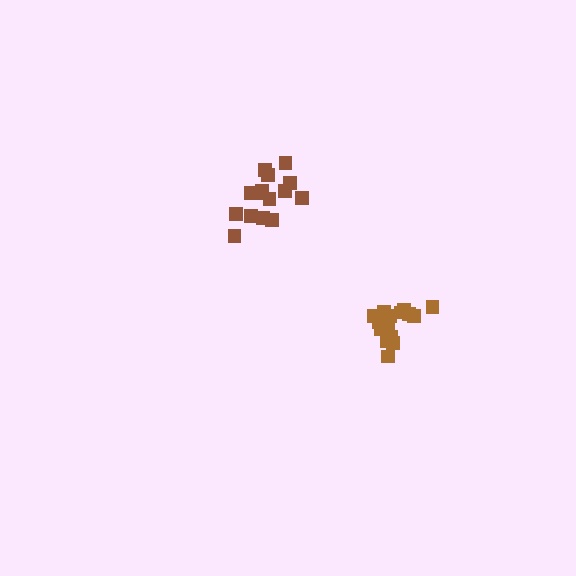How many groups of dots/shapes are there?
There are 2 groups.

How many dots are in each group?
Group 1: 15 dots, Group 2: 16 dots (31 total).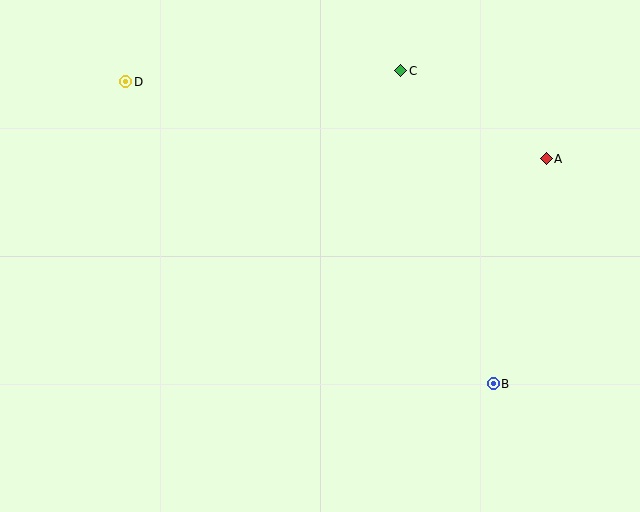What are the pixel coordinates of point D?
Point D is at (126, 82).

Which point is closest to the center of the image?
Point C at (401, 71) is closest to the center.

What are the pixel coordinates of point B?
Point B is at (493, 384).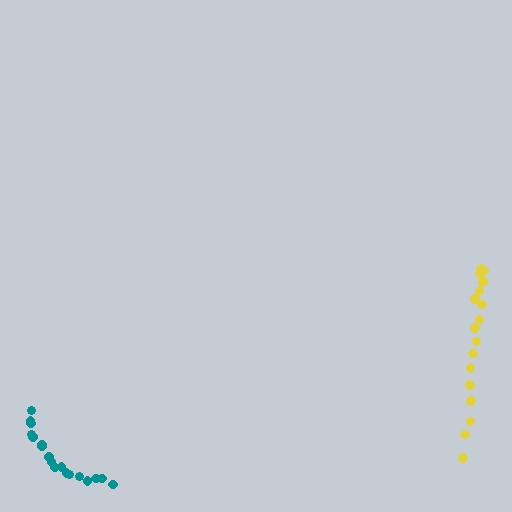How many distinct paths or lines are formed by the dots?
There are 2 distinct paths.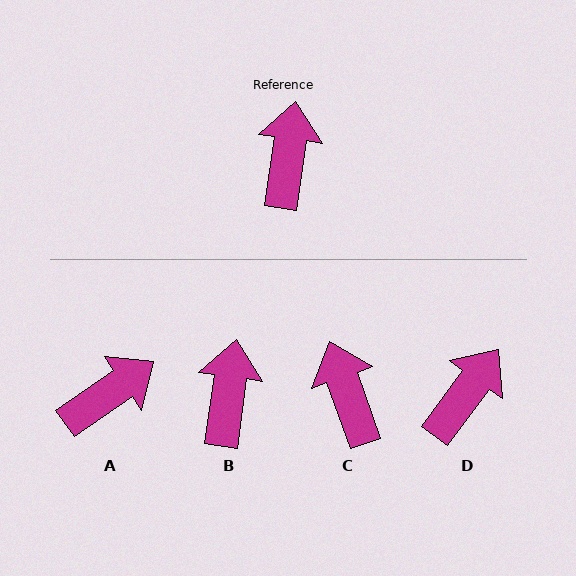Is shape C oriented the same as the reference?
No, it is off by about 28 degrees.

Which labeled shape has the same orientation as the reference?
B.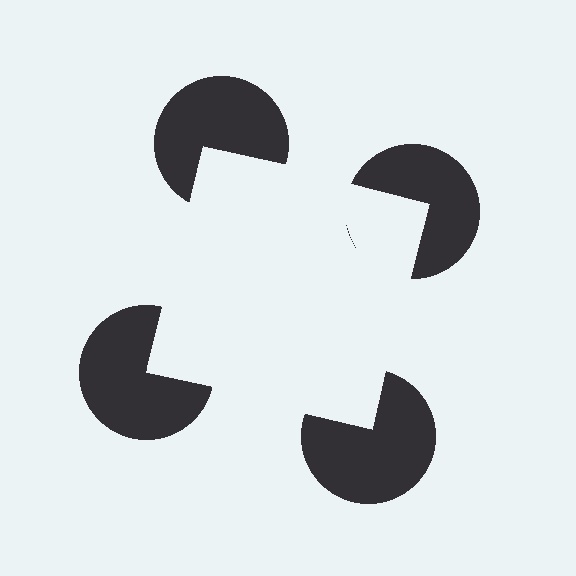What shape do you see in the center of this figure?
An illusory square — its edges are inferred from the aligned wedge cuts in the pac-man discs, not physically drawn.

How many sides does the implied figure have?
4 sides.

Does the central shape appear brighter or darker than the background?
It typically appears slightly brighter than the background, even though no actual brightness change is drawn.